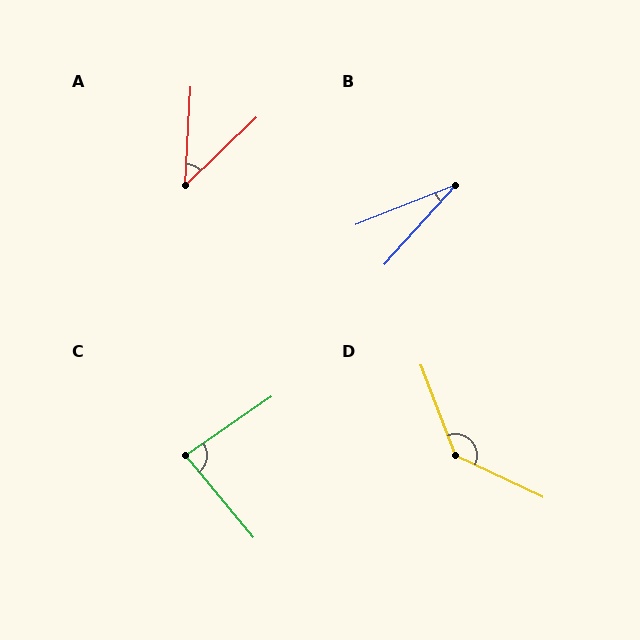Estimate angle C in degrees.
Approximately 85 degrees.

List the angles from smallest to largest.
B (26°), A (43°), C (85°), D (137°).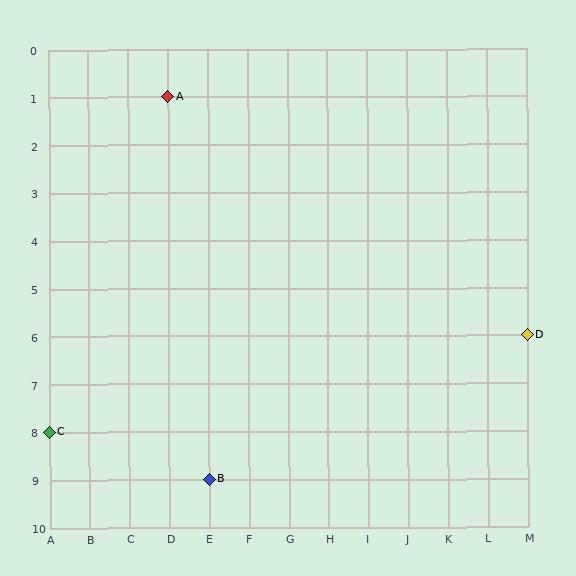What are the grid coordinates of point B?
Point B is at grid coordinates (E, 9).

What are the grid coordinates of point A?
Point A is at grid coordinates (D, 1).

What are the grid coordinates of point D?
Point D is at grid coordinates (M, 6).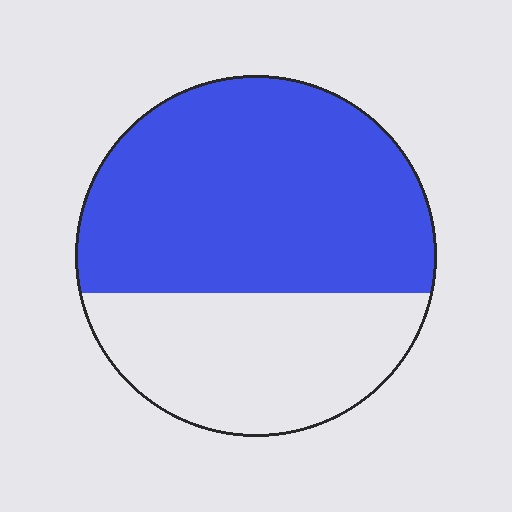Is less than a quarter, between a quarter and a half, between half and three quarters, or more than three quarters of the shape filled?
Between half and three quarters.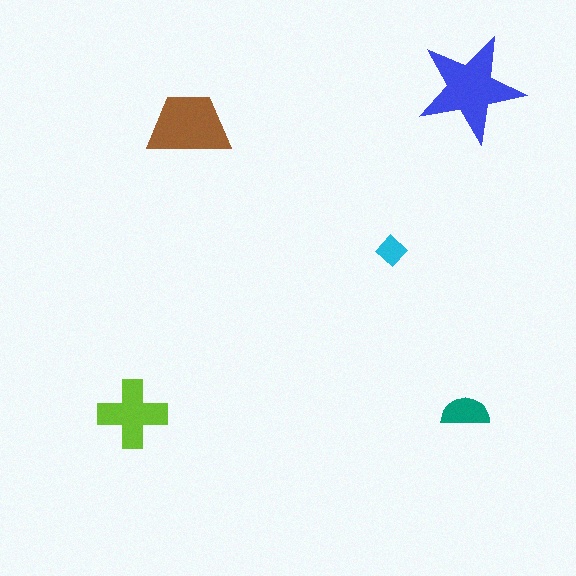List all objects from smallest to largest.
The cyan diamond, the teal semicircle, the lime cross, the brown trapezoid, the blue star.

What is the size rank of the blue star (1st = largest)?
1st.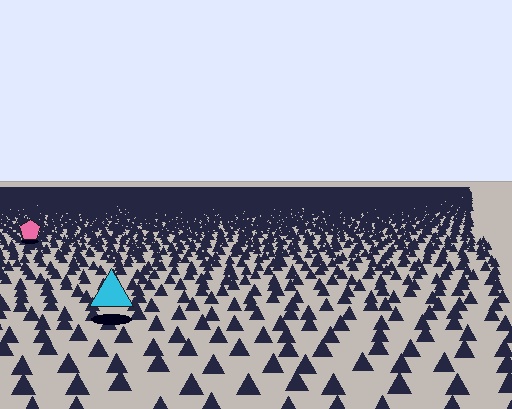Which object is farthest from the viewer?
The pink pentagon is farthest from the viewer. It appears smaller and the ground texture around it is denser.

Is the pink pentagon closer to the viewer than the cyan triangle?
No. The cyan triangle is closer — you can tell from the texture gradient: the ground texture is coarser near it.